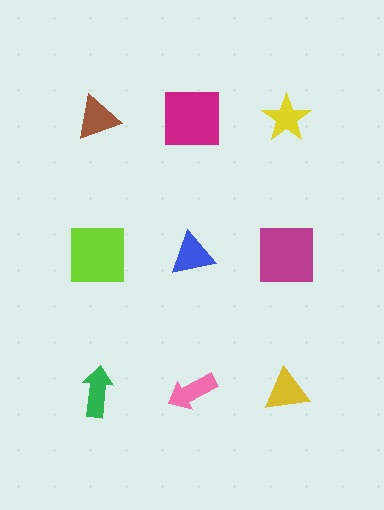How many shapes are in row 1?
3 shapes.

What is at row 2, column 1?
A lime square.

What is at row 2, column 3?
A magenta square.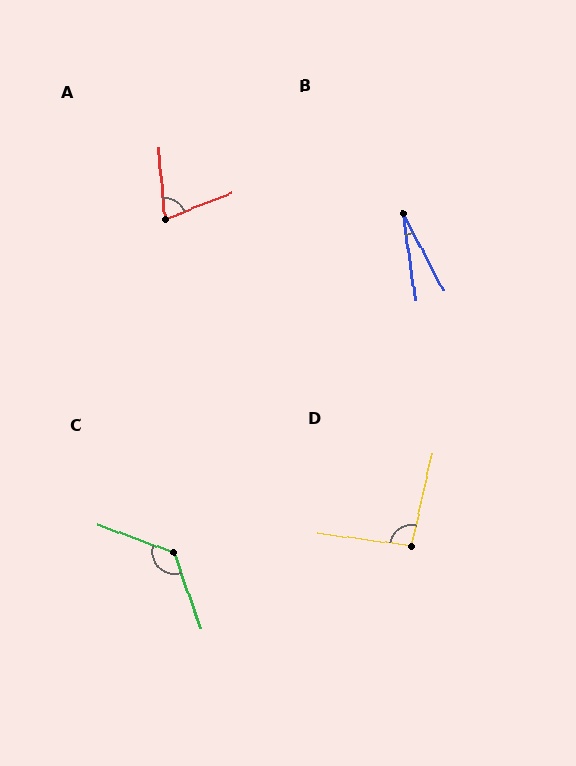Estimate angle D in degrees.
Approximately 95 degrees.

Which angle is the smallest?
B, at approximately 19 degrees.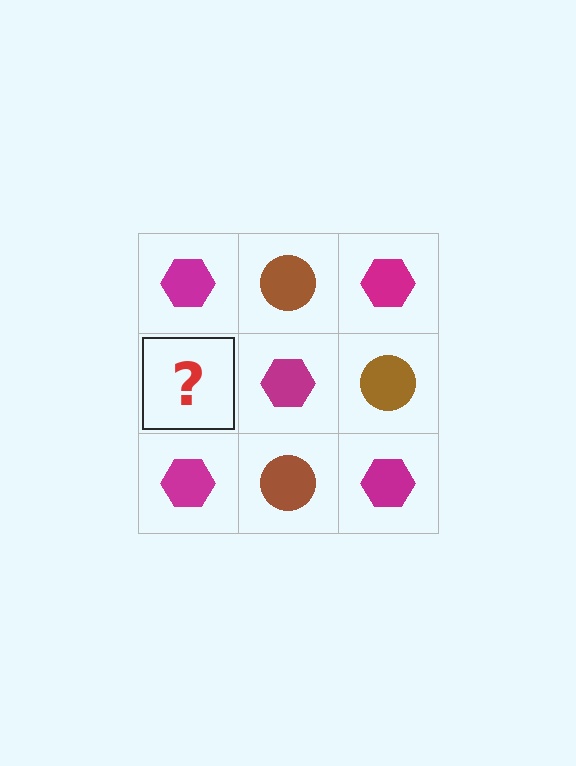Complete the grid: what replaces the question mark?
The question mark should be replaced with a brown circle.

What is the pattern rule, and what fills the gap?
The rule is that it alternates magenta hexagon and brown circle in a checkerboard pattern. The gap should be filled with a brown circle.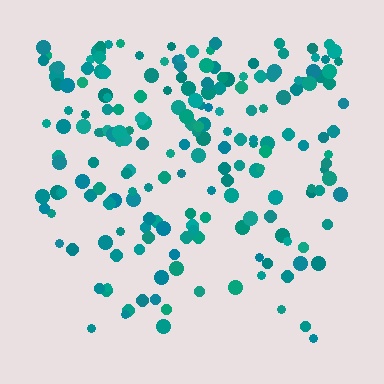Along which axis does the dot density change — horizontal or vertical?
Vertical.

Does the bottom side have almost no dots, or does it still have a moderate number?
Still a moderate number, just noticeably fewer than the top.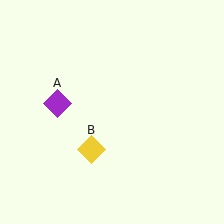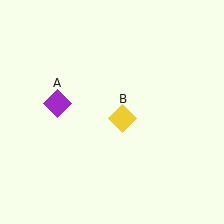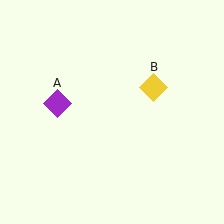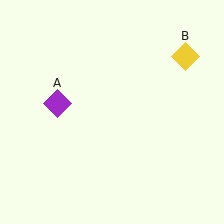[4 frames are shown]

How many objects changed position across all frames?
1 object changed position: yellow diamond (object B).